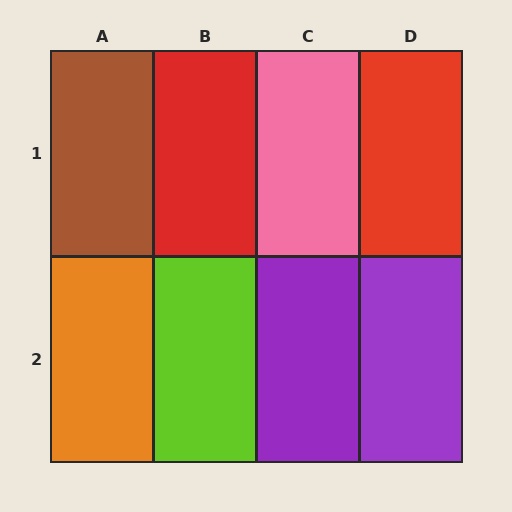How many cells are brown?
1 cell is brown.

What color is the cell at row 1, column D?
Red.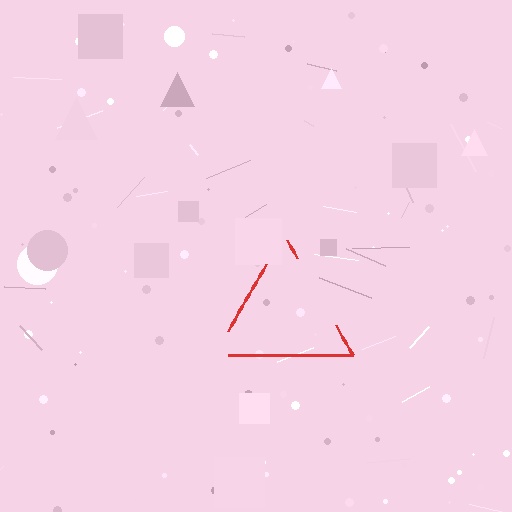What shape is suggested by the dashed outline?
The dashed outline suggests a triangle.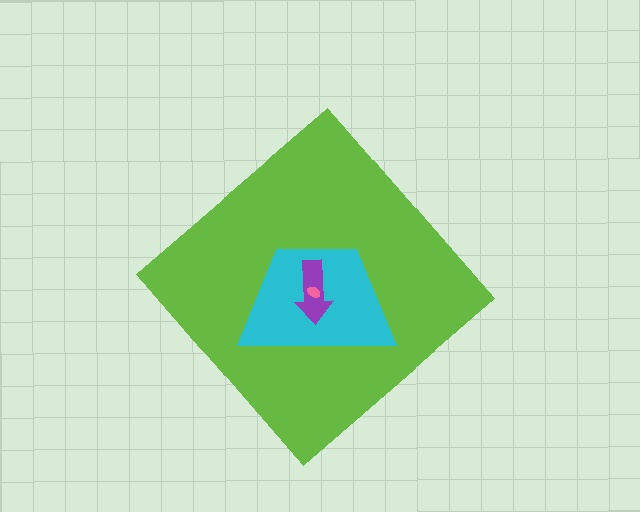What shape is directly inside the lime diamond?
The cyan trapezoid.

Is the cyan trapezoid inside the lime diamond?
Yes.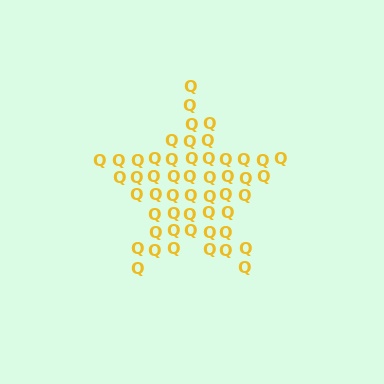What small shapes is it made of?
It is made of small letter Q's.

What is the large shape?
The large shape is a star.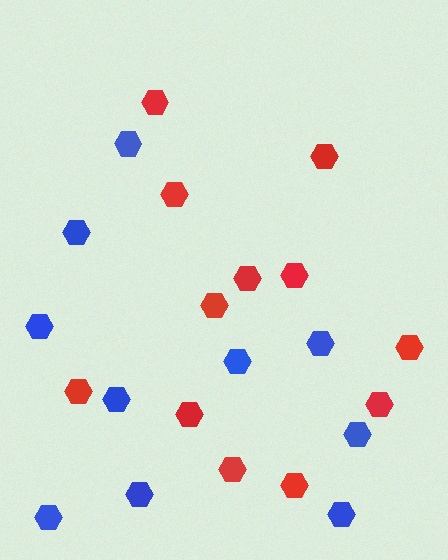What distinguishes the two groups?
There are 2 groups: one group of red hexagons (12) and one group of blue hexagons (10).